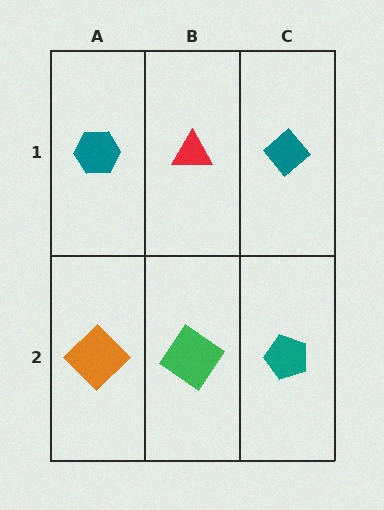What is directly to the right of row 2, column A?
A green diamond.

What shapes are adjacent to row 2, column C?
A teal diamond (row 1, column C), a green diamond (row 2, column B).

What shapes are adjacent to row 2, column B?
A red triangle (row 1, column B), an orange diamond (row 2, column A), a teal pentagon (row 2, column C).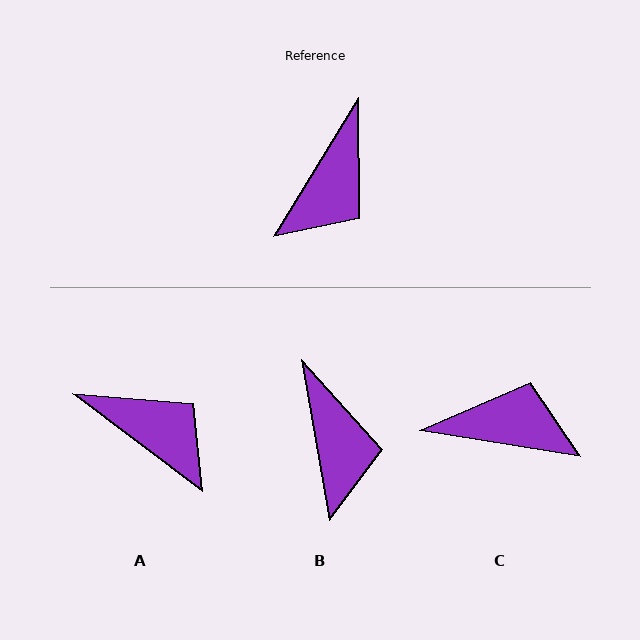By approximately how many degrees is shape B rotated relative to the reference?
Approximately 41 degrees counter-clockwise.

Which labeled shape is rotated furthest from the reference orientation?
C, about 113 degrees away.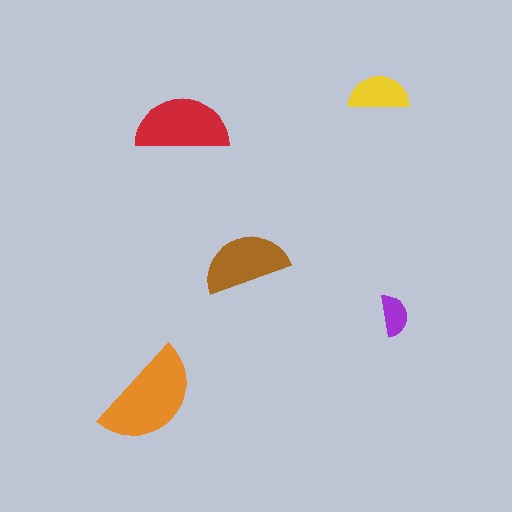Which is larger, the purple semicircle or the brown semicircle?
The brown one.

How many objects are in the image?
There are 5 objects in the image.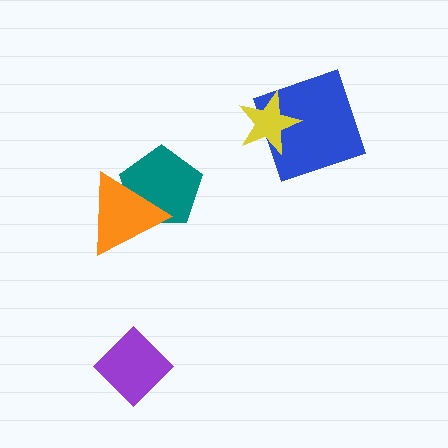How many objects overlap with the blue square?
1 object overlaps with the blue square.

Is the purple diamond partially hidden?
No, no other shape covers it.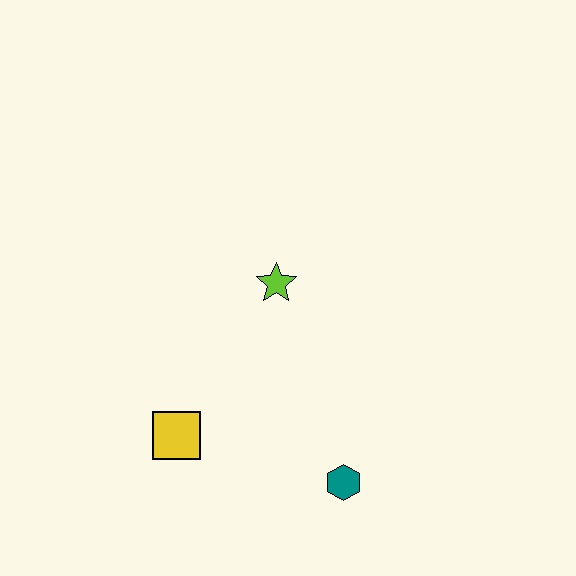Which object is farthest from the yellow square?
The lime star is farthest from the yellow square.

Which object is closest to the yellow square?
The teal hexagon is closest to the yellow square.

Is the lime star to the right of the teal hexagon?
No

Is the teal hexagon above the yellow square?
No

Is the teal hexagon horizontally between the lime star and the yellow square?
No